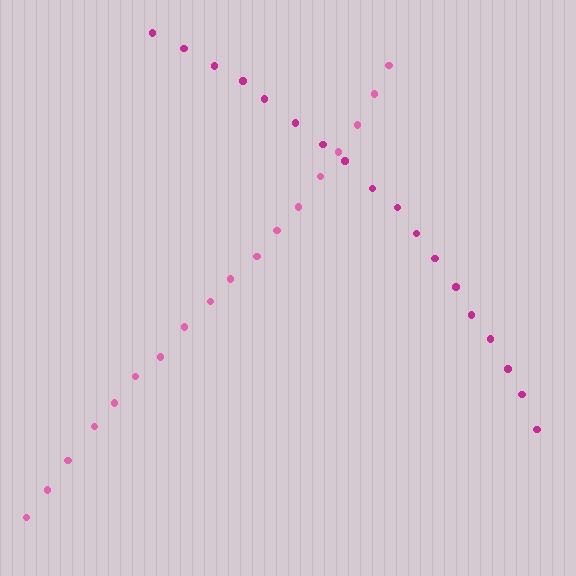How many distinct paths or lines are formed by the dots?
There are 2 distinct paths.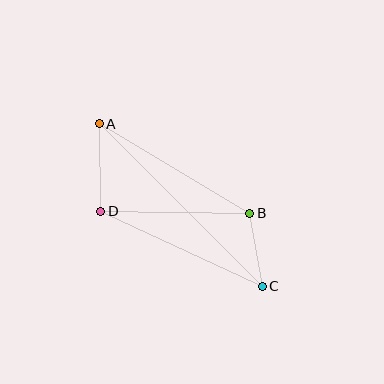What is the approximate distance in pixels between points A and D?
The distance between A and D is approximately 88 pixels.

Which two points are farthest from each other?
Points A and C are farthest from each other.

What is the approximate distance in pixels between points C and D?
The distance between C and D is approximately 178 pixels.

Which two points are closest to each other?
Points B and C are closest to each other.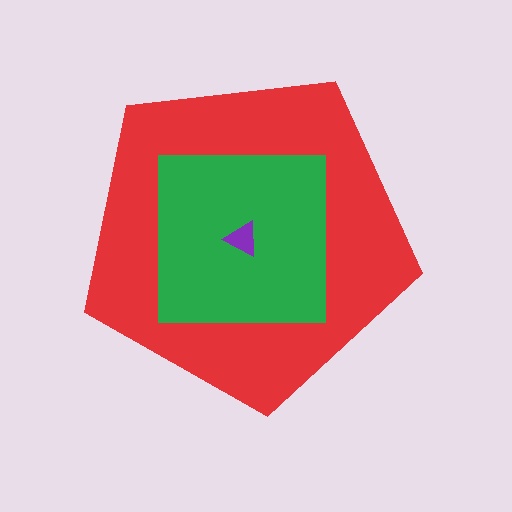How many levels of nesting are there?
3.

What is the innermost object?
The purple triangle.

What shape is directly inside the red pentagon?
The green square.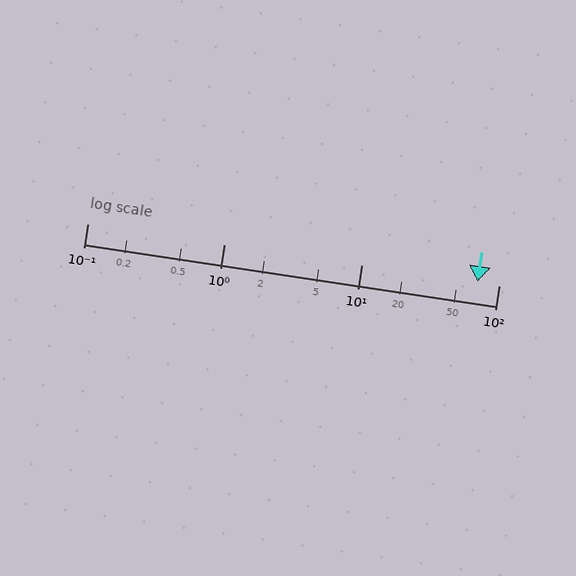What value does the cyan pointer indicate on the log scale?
The pointer indicates approximately 70.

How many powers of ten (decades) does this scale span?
The scale spans 3 decades, from 0.1 to 100.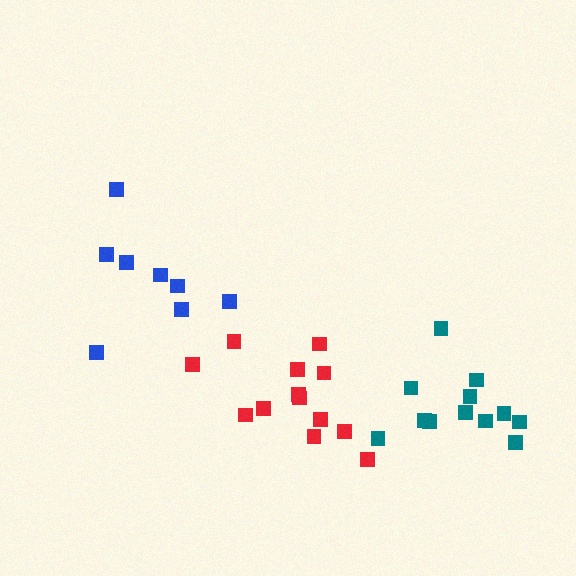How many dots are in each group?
Group 1: 13 dots, Group 2: 8 dots, Group 3: 12 dots (33 total).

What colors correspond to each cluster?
The clusters are colored: red, blue, teal.